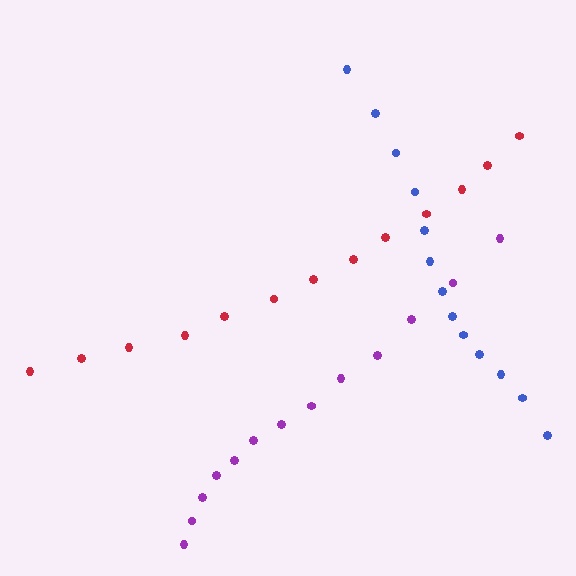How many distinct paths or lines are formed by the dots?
There are 3 distinct paths.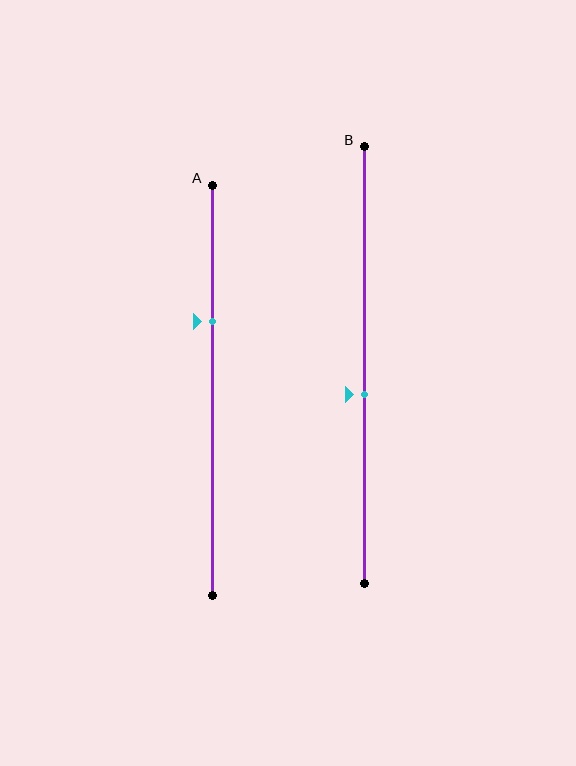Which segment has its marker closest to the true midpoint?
Segment B has its marker closest to the true midpoint.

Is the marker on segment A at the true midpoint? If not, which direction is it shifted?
No, the marker on segment A is shifted upward by about 17% of the segment length.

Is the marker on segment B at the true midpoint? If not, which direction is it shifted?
No, the marker on segment B is shifted downward by about 7% of the segment length.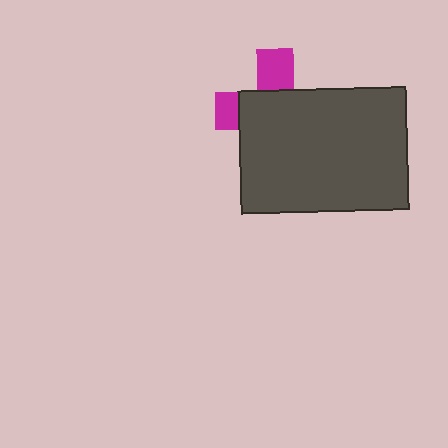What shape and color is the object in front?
The object in front is a dark gray rectangle.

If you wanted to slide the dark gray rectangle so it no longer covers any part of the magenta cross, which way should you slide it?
Slide it down — that is the most direct way to separate the two shapes.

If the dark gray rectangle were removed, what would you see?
You would see the complete magenta cross.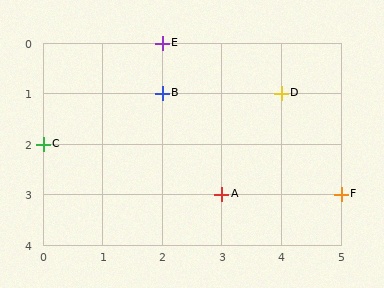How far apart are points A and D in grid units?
Points A and D are 1 column and 2 rows apart (about 2.2 grid units diagonally).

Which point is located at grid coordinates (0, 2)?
Point C is at (0, 2).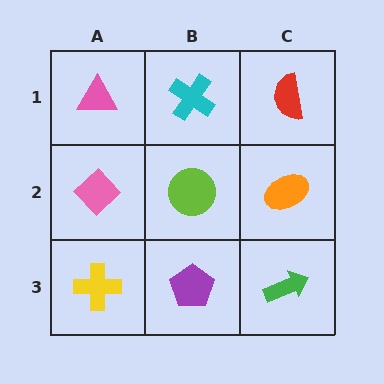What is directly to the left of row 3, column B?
A yellow cross.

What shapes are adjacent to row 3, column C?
An orange ellipse (row 2, column C), a purple pentagon (row 3, column B).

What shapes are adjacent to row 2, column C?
A red semicircle (row 1, column C), a green arrow (row 3, column C), a lime circle (row 2, column B).